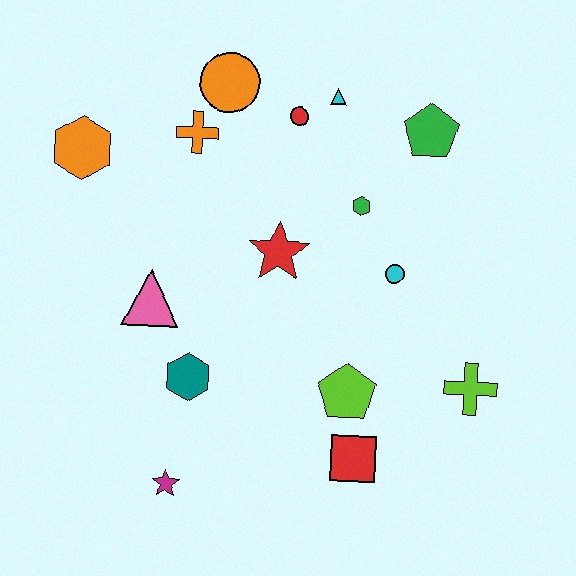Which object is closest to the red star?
The green hexagon is closest to the red star.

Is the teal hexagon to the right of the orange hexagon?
Yes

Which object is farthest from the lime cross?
The orange hexagon is farthest from the lime cross.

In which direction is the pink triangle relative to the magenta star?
The pink triangle is above the magenta star.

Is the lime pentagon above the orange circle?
No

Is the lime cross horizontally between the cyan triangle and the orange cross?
No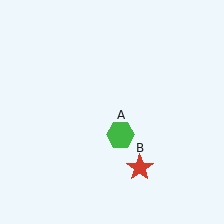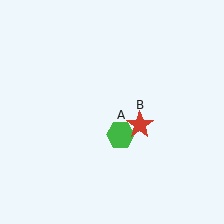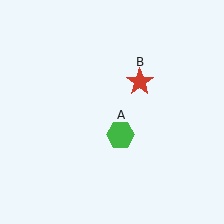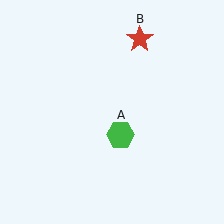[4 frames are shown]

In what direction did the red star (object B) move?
The red star (object B) moved up.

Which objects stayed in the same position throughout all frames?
Green hexagon (object A) remained stationary.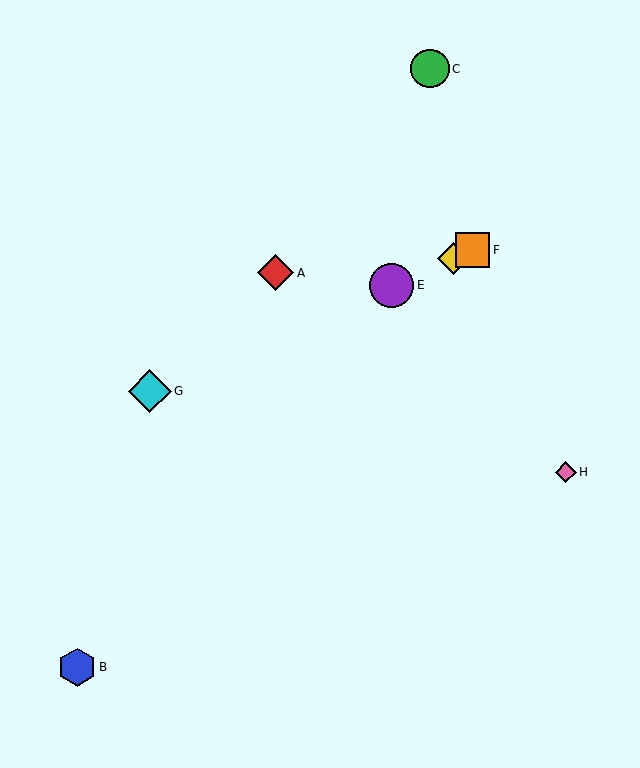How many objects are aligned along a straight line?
4 objects (D, E, F, G) are aligned along a straight line.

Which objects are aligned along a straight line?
Objects D, E, F, G are aligned along a straight line.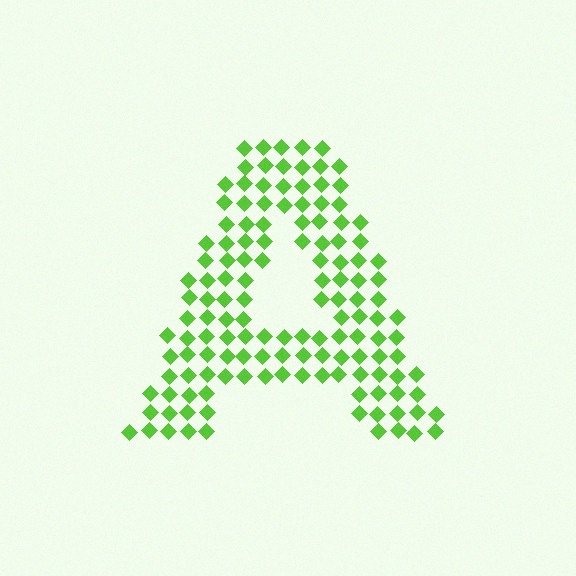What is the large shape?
The large shape is the letter A.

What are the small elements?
The small elements are diamonds.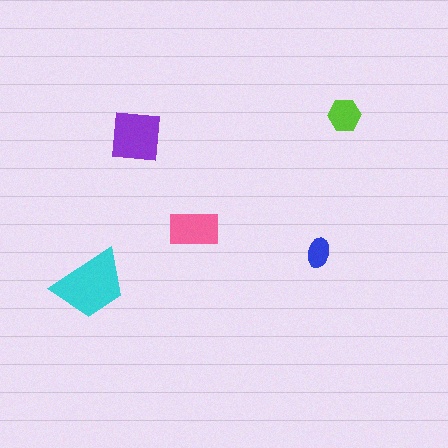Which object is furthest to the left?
The cyan trapezoid is leftmost.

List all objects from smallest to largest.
The blue ellipse, the lime hexagon, the pink rectangle, the purple square, the cyan trapezoid.